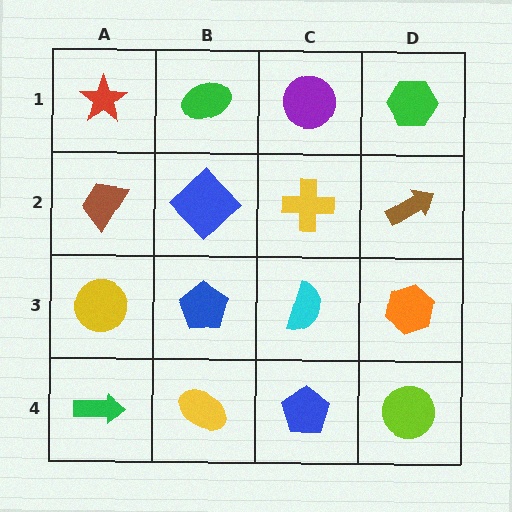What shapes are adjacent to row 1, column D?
A brown arrow (row 2, column D), a purple circle (row 1, column C).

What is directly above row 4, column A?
A yellow circle.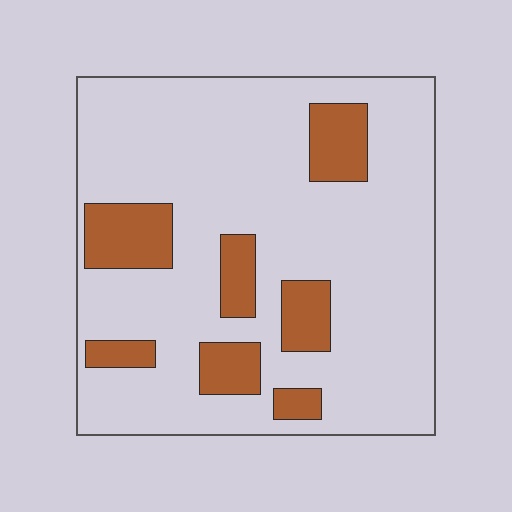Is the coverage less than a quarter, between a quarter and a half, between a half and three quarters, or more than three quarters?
Less than a quarter.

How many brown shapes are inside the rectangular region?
7.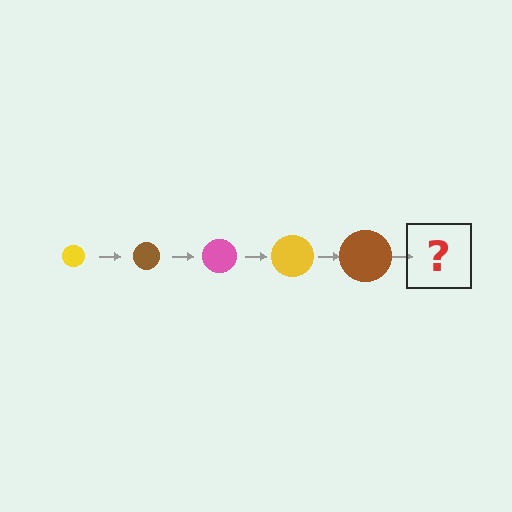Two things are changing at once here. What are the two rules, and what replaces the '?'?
The two rules are that the circle grows larger each step and the color cycles through yellow, brown, and pink. The '?' should be a pink circle, larger than the previous one.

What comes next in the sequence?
The next element should be a pink circle, larger than the previous one.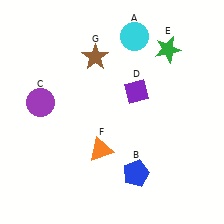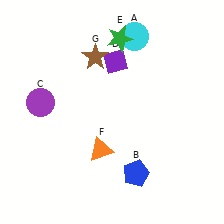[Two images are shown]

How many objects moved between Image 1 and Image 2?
2 objects moved between the two images.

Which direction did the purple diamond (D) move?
The purple diamond (D) moved up.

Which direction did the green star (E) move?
The green star (E) moved left.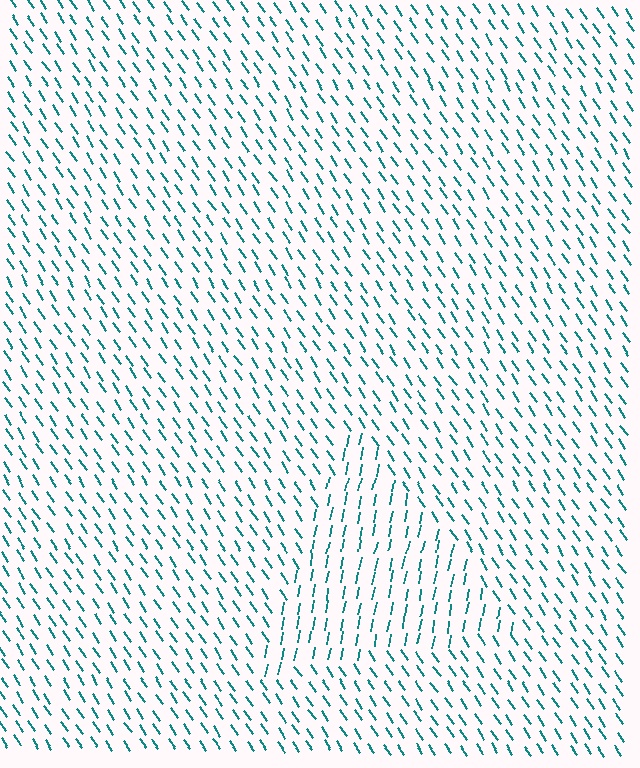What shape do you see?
I see a triangle.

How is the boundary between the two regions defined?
The boundary is defined purely by a change in line orientation (approximately 45 degrees difference). All lines are the same color and thickness.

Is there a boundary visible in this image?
Yes, there is a texture boundary formed by a change in line orientation.